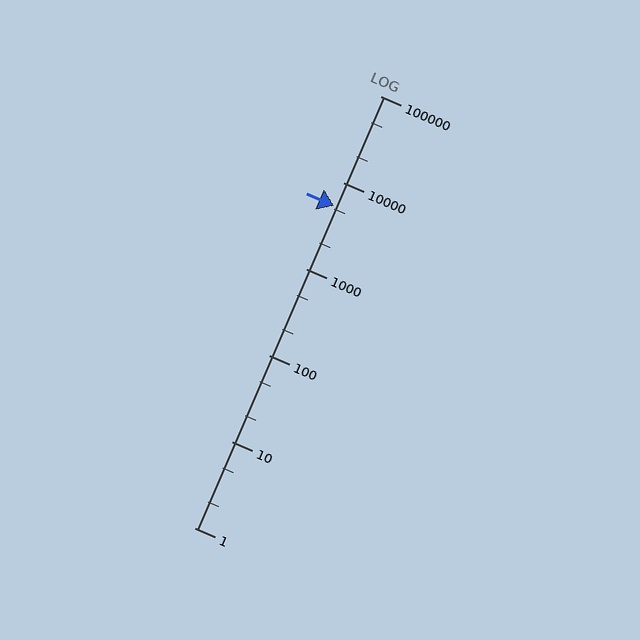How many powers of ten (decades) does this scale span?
The scale spans 5 decades, from 1 to 100000.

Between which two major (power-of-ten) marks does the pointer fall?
The pointer is between 1000 and 10000.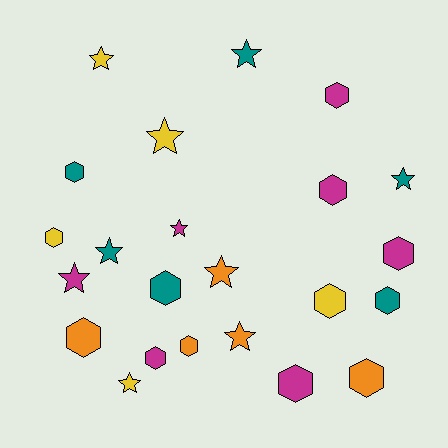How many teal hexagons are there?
There are 3 teal hexagons.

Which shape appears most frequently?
Hexagon, with 13 objects.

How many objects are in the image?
There are 23 objects.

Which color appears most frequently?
Magenta, with 7 objects.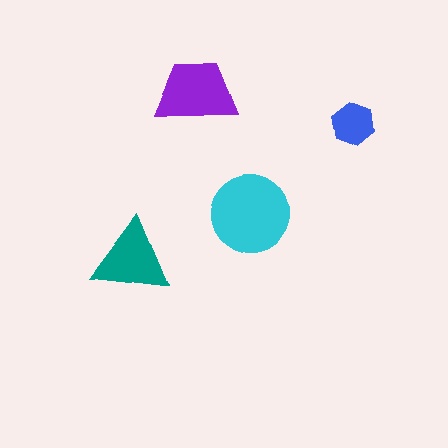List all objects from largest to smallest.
The cyan circle, the purple trapezoid, the teal triangle, the blue hexagon.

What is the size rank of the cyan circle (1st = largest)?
1st.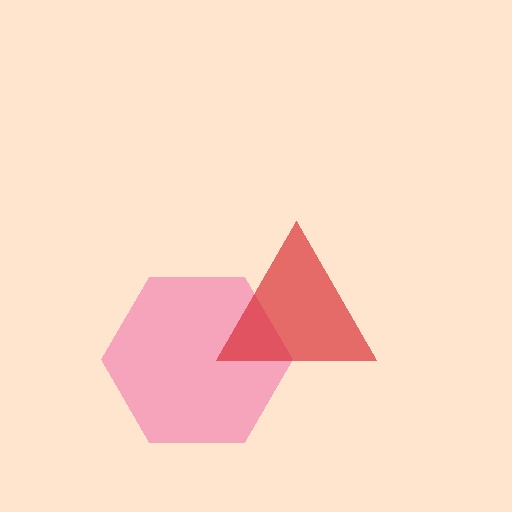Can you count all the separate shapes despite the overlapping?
Yes, there are 2 separate shapes.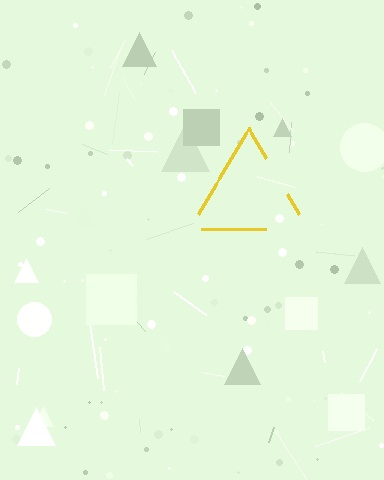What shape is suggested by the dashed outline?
The dashed outline suggests a triangle.